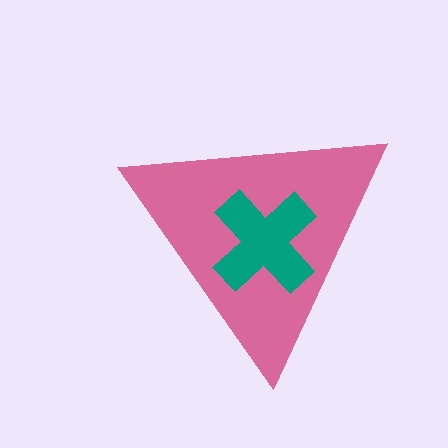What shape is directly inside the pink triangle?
The teal cross.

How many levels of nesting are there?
2.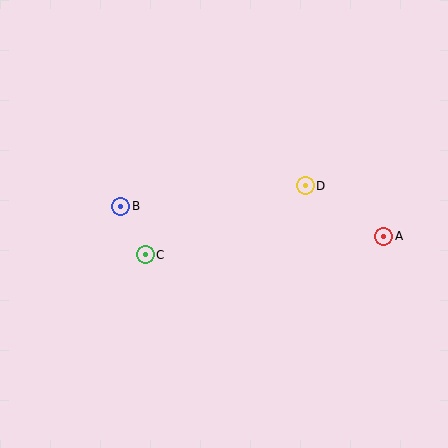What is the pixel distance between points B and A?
The distance between B and A is 264 pixels.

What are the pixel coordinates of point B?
Point B is at (121, 206).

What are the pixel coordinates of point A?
Point A is at (384, 236).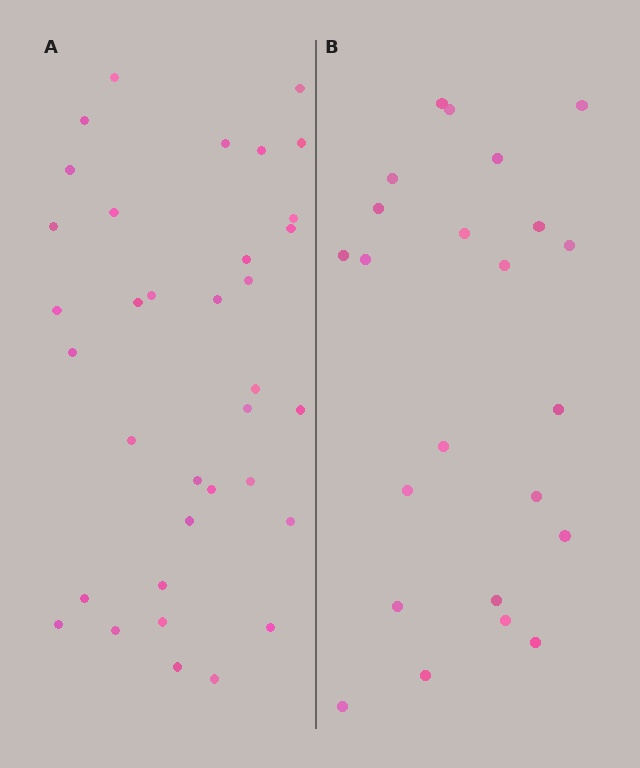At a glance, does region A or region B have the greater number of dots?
Region A (the left region) has more dots.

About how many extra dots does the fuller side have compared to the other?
Region A has roughly 12 or so more dots than region B.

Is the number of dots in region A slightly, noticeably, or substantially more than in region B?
Region A has substantially more. The ratio is roughly 1.5 to 1.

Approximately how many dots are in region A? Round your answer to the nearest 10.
About 40 dots. (The exact count is 35, which rounds to 40.)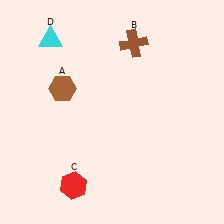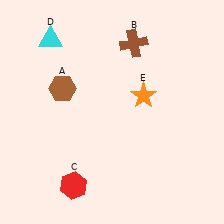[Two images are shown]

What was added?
An orange star (E) was added in Image 2.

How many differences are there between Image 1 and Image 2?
There is 1 difference between the two images.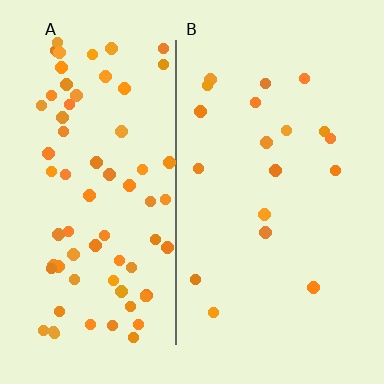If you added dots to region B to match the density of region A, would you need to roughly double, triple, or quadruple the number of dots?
Approximately quadruple.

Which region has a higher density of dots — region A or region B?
A (the left).